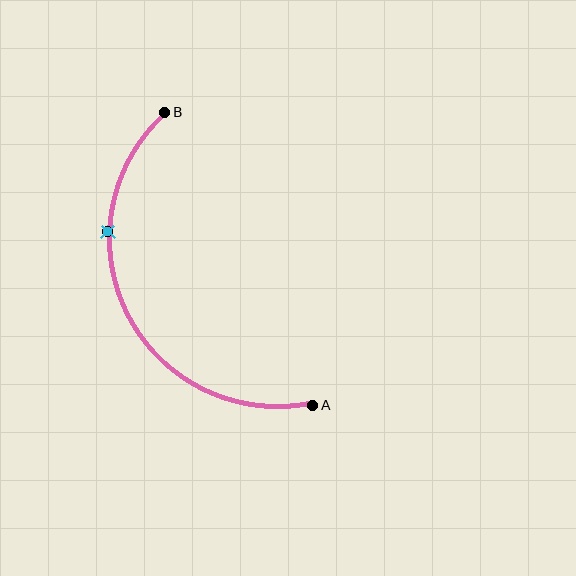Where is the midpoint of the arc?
The arc midpoint is the point on the curve farthest from the straight line joining A and B. It sits to the left of that line.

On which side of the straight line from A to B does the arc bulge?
The arc bulges to the left of the straight line connecting A and B.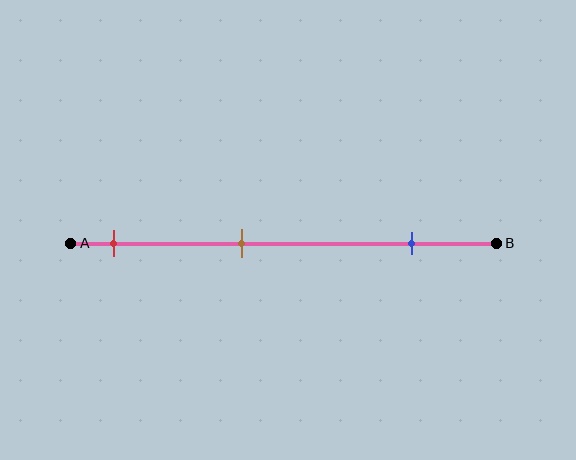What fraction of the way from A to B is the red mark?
The red mark is approximately 10% (0.1) of the way from A to B.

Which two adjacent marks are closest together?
The red and brown marks are the closest adjacent pair.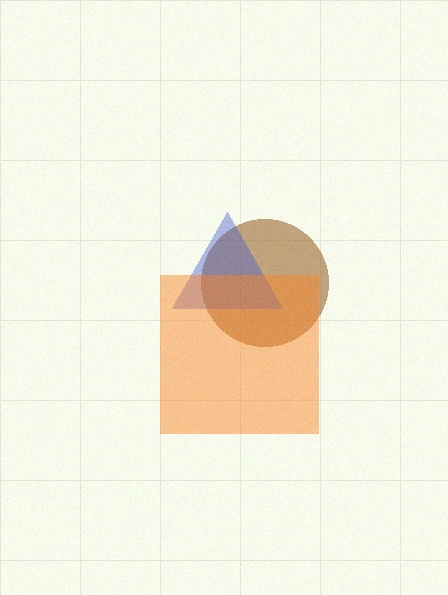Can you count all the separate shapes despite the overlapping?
Yes, there are 3 separate shapes.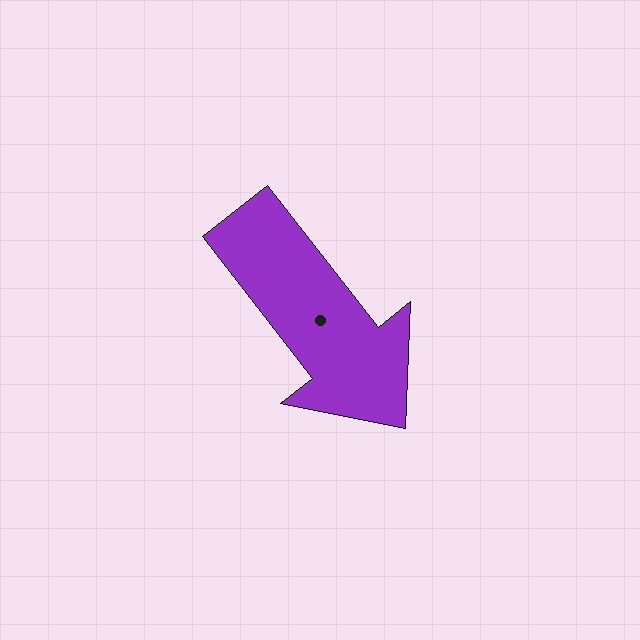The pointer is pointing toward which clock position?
Roughly 5 o'clock.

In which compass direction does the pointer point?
Southeast.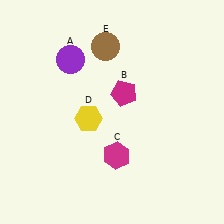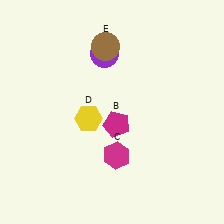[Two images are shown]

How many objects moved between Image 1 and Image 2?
2 objects moved between the two images.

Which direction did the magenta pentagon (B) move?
The magenta pentagon (B) moved down.